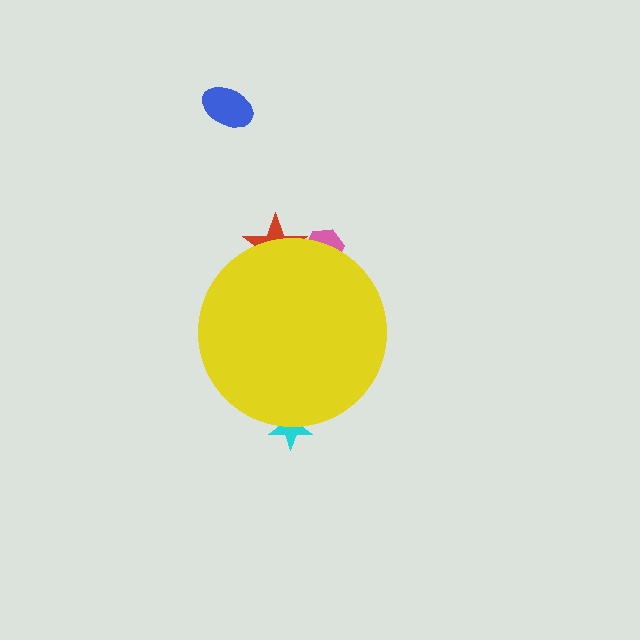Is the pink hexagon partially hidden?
Yes, the pink hexagon is partially hidden behind the yellow circle.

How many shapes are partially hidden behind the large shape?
3 shapes are partially hidden.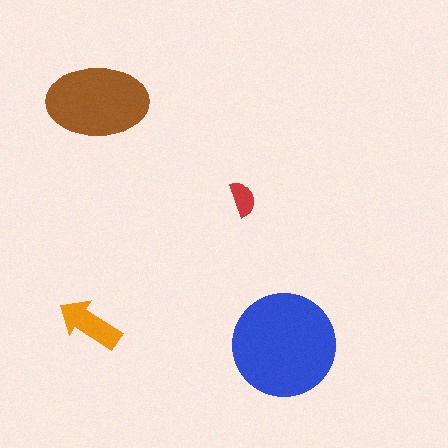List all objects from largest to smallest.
The blue circle, the brown ellipse, the orange arrow, the red semicircle.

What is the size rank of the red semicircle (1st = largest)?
4th.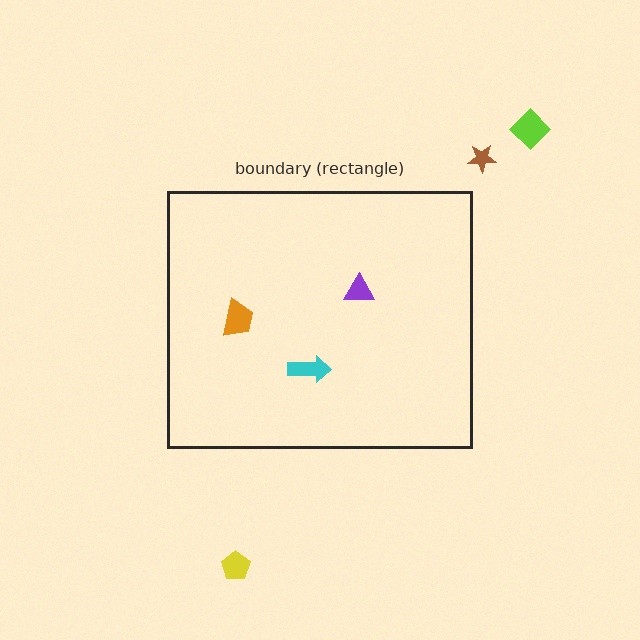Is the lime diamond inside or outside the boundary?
Outside.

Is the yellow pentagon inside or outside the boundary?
Outside.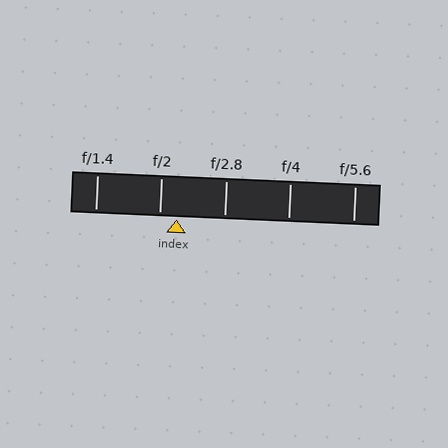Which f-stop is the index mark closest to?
The index mark is closest to f/2.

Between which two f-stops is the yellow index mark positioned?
The index mark is between f/2 and f/2.8.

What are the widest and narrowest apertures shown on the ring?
The widest aperture shown is f/1.4 and the narrowest is f/5.6.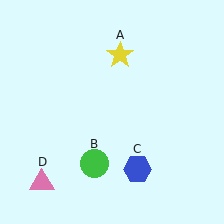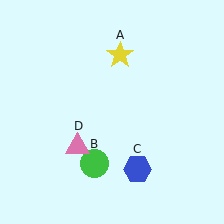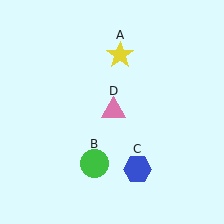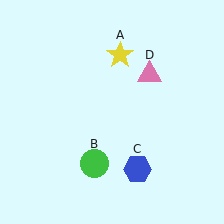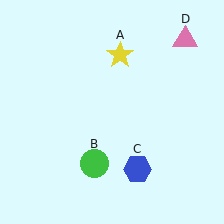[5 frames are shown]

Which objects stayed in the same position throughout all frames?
Yellow star (object A) and green circle (object B) and blue hexagon (object C) remained stationary.